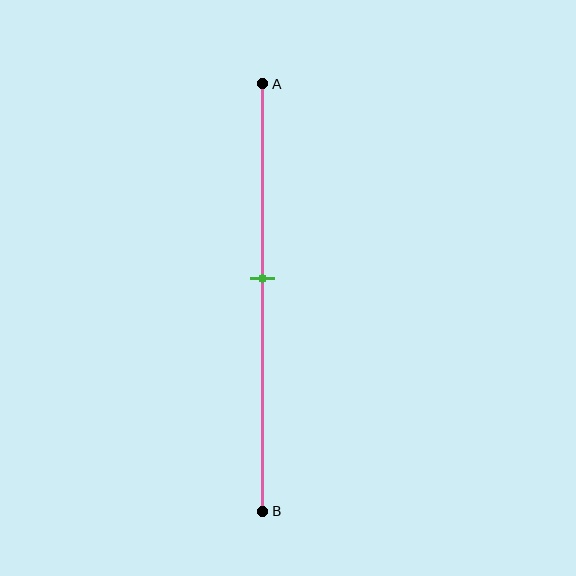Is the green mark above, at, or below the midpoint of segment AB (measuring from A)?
The green mark is above the midpoint of segment AB.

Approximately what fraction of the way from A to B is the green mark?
The green mark is approximately 45% of the way from A to B.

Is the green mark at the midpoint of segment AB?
No, the mark is at about 45% from A, not at the 50% midpoint.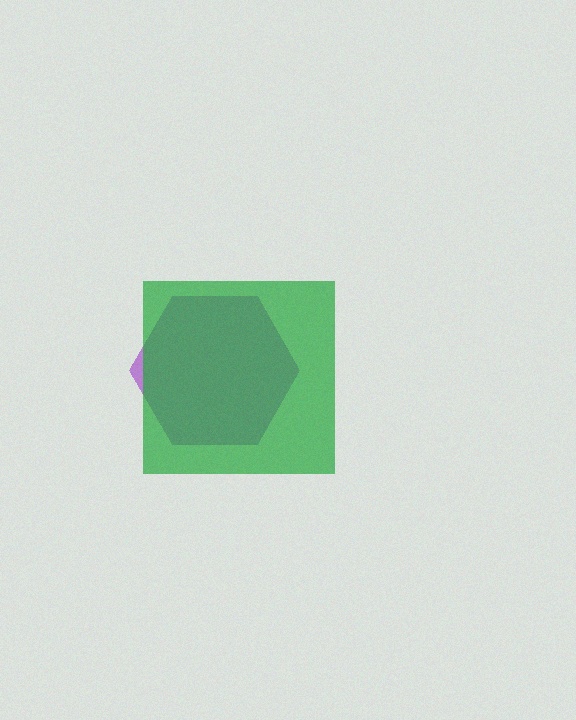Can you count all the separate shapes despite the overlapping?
Yes, there are 2 separate shapes.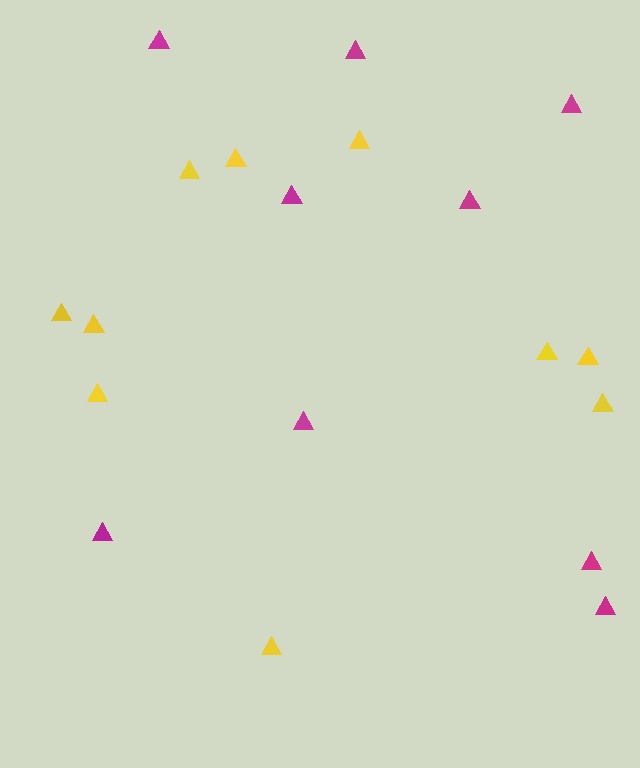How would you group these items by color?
There are 2 groups: one group of yellow triangles (10) and one group of magenta triangles (9).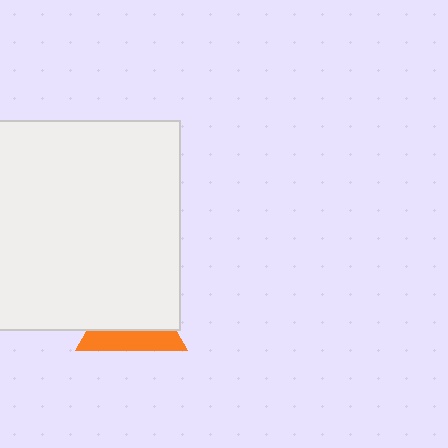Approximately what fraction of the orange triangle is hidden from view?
Roughly 64% of the orange triangle is hidden behind the white square.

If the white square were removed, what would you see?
You would see the complete orange triangle.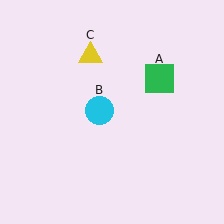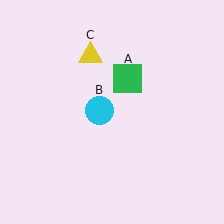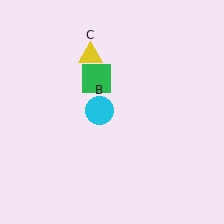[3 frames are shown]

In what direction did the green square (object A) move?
The green square (object A) moved left.